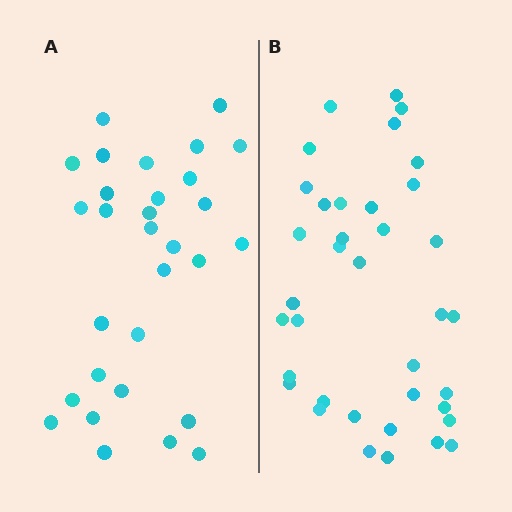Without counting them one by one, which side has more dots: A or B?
Region B (the right region) has more dots.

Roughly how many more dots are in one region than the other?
Region B has roughly 8 or so more dots than region A.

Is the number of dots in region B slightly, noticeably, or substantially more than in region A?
Region B has only slightly more — the two regions are fairly close. The ratio is roughly 1.2 to 1.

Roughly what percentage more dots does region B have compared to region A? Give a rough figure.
About 25% more.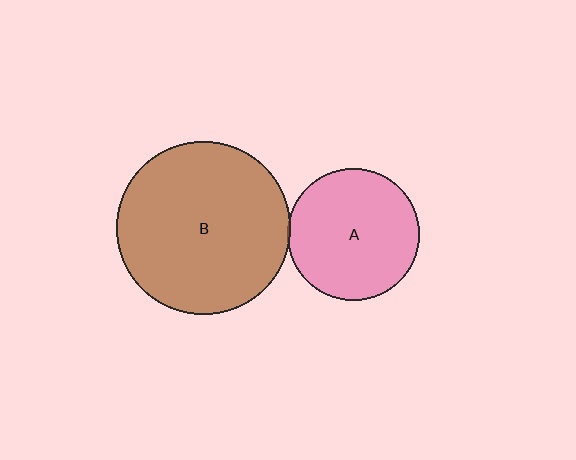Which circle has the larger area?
Circle B (brown).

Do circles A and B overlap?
Yes.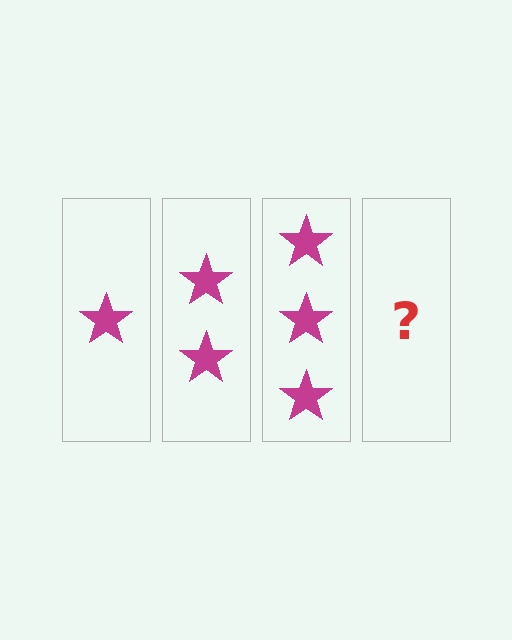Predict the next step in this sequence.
The next step is 4 stars.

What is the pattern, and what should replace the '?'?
The pattern is that each step adds one more star. The '?' should be 4 stars.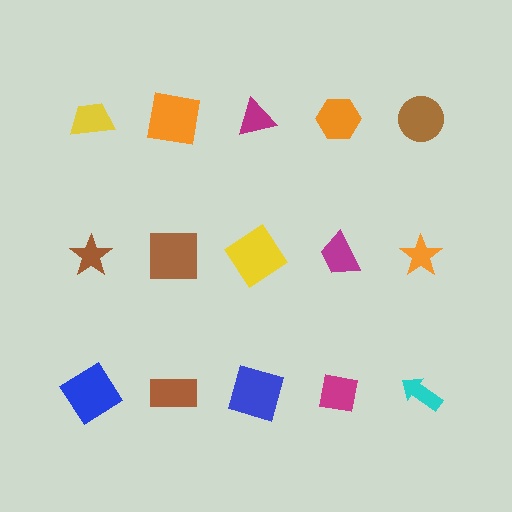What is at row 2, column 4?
A magenta trapezoid.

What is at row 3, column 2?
A brown rectangle.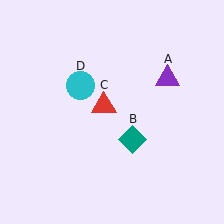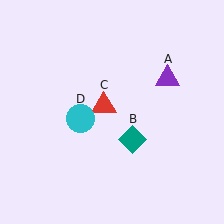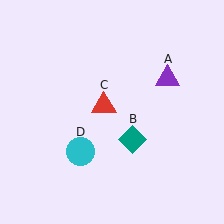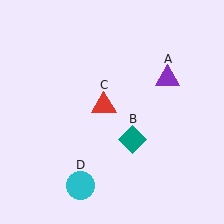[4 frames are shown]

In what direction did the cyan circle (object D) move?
The cyan circle (object D) moved down.